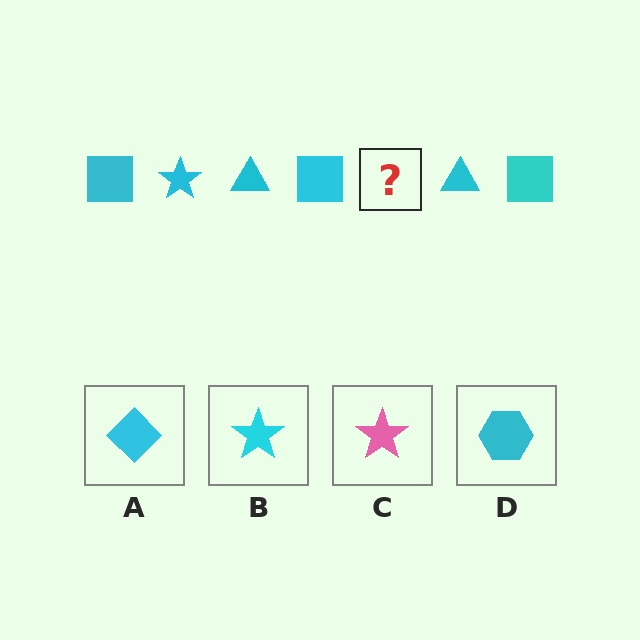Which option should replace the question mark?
Option B.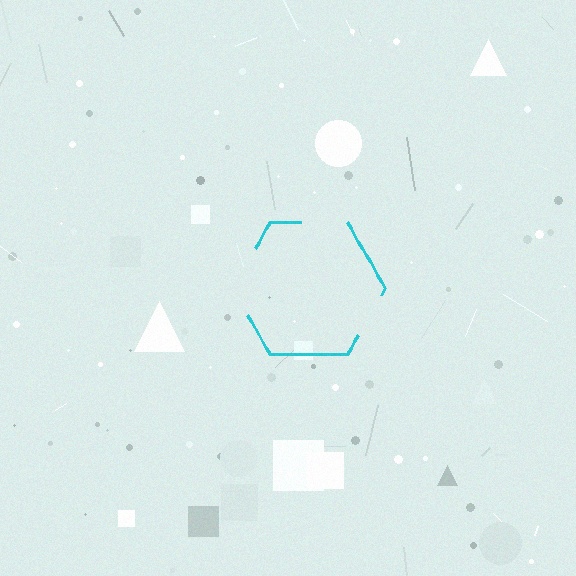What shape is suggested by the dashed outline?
The dashed outline suggests a hexagon.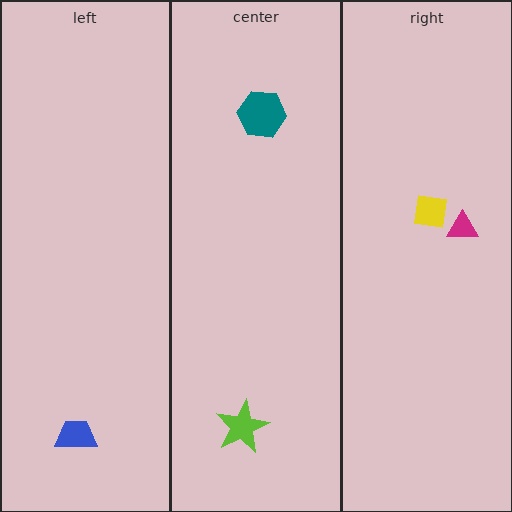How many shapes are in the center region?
2.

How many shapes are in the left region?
1.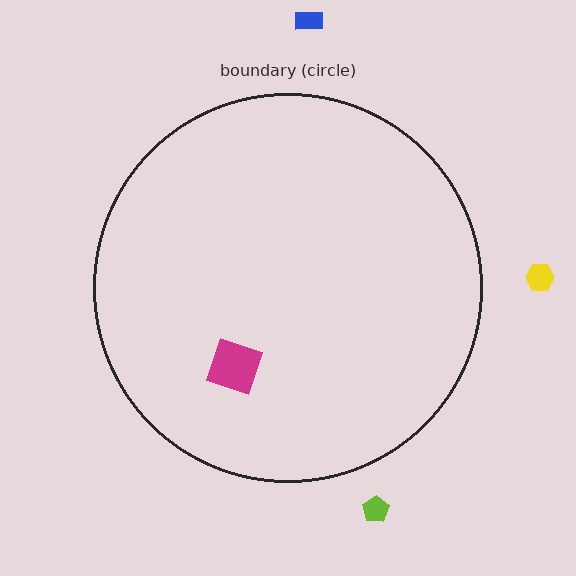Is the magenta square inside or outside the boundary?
Inside.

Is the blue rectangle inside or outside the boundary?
Outside.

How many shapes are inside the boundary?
1 inside, 3 outside.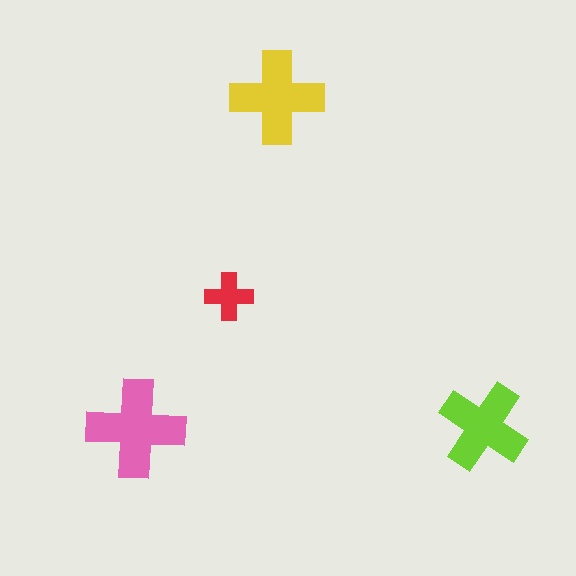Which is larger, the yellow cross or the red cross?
The yellow one.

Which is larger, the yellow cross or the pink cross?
The pink one.